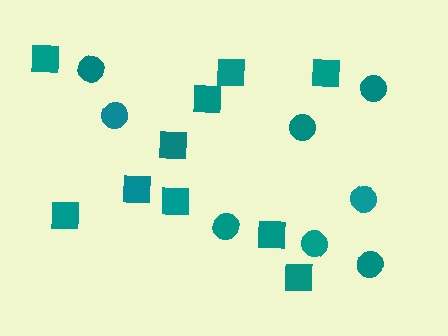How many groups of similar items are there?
There are 2 groups: one group of circles (8) and one group of squares (10).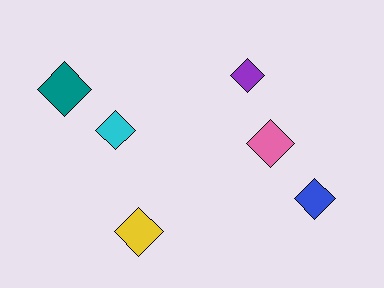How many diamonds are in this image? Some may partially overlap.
There are 6 diamonds.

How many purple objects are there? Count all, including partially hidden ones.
There is 1 purple object.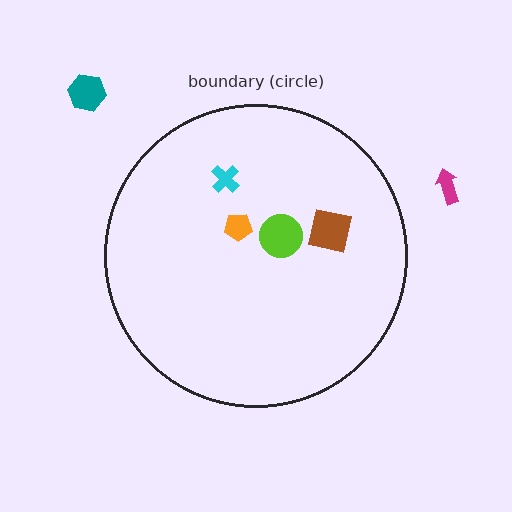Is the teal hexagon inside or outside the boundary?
Outside.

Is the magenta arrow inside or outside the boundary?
Outside.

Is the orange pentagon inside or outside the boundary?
Inside.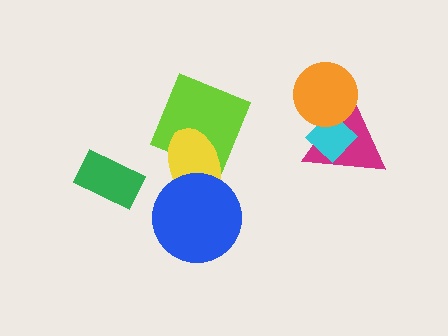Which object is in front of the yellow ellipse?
The blue circle is in front of the yellow ellipse.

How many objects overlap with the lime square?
1 object overlaps with the lime square.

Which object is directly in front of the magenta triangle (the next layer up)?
The cyan diamond is directly in front of the magenta triangle.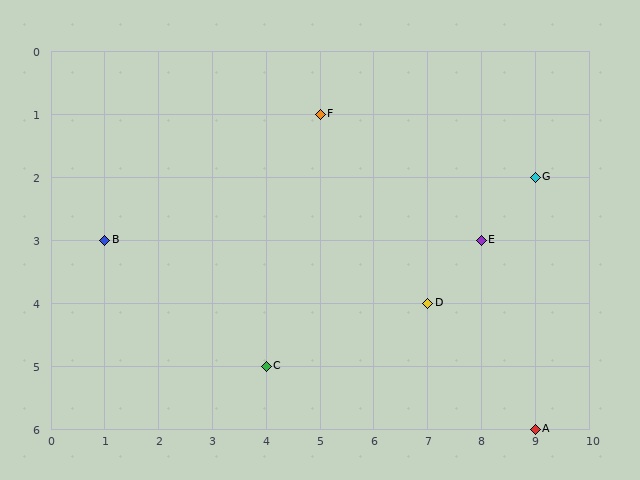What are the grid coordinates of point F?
Point F is at grid coordinates (5, 1).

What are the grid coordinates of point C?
Point C is at grid coordinates (4, 5).